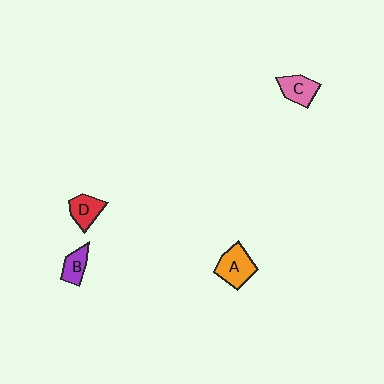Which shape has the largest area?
Shape A (orange).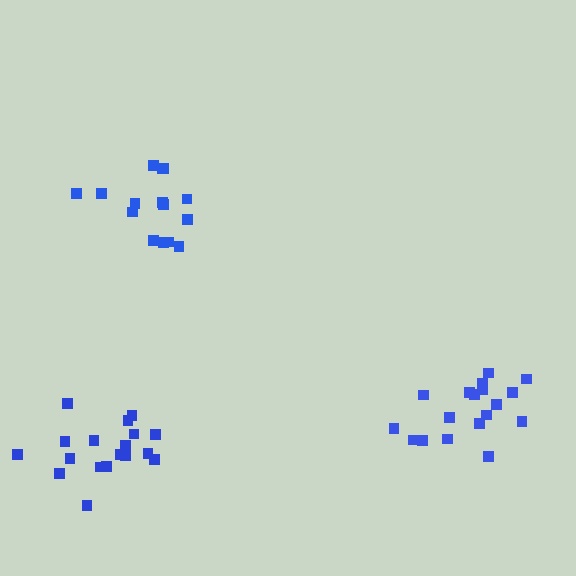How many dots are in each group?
Group 1: 15 dots, Group 2: 18 dots, Group 3: 18 dots (51 total).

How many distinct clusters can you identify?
There are 3 distinct clusters.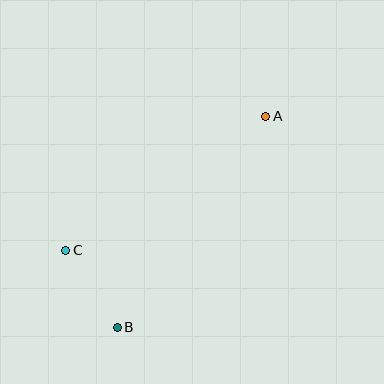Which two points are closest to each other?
Points B and C are closest to each other.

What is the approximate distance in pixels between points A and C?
The distance between A and C is approximately 240 pixels.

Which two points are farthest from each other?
Points A and B are farthest from each other.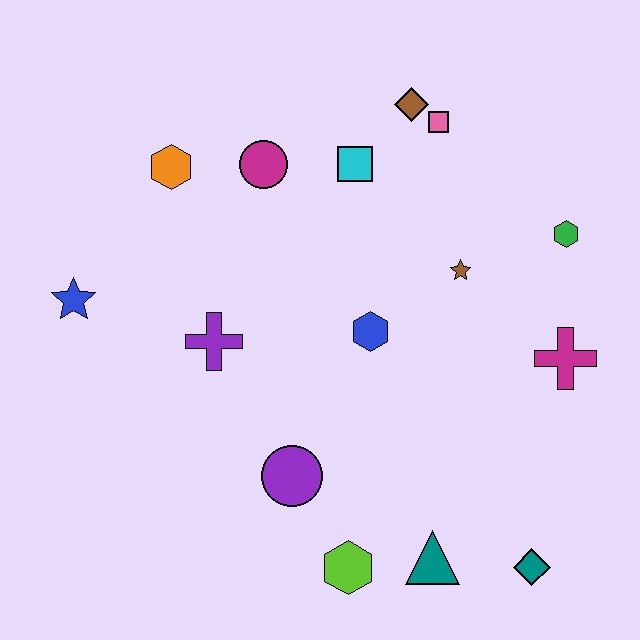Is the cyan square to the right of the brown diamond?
No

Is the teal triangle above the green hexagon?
No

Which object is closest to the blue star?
The purple cross is closest to the blue star.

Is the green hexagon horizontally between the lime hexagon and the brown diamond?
No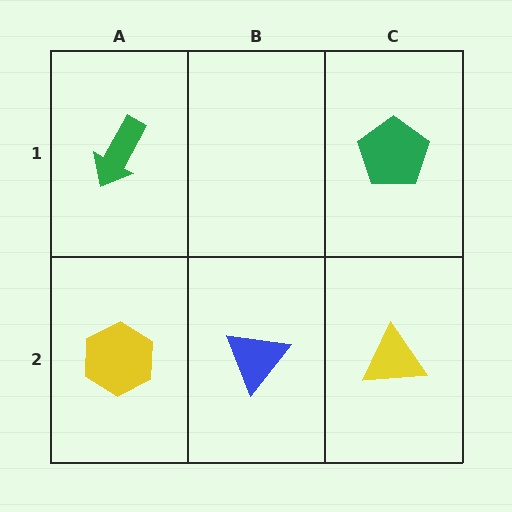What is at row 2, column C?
A yellow triangle.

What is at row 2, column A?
A yellow hexagon.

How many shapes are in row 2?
3 shapes.